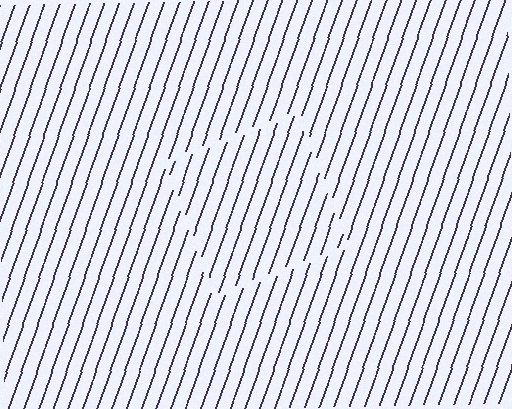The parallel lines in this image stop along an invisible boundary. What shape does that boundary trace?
An illusory square. The interior of the shape contains the same grating, shifted by half a period — the contour is defined by the phase discontinuity where line-ends from the inner and outer gratings abut.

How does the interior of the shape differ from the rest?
The interior of the shape contains the same grating, shifted by half a period — the contour is defined by the phase discontinuity where line-ends from the inner and outer gratings abut.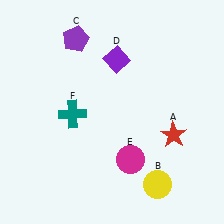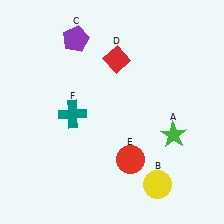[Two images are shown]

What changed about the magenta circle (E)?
In Image 1, E is magenta. In Image 2, it changed to red.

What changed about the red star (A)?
In Image 1, A is red. In Image 2, it changed to green.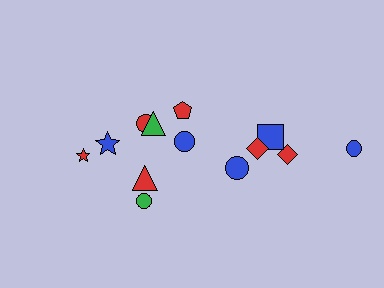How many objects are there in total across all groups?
There are 13 objects.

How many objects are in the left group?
There are 8 objects.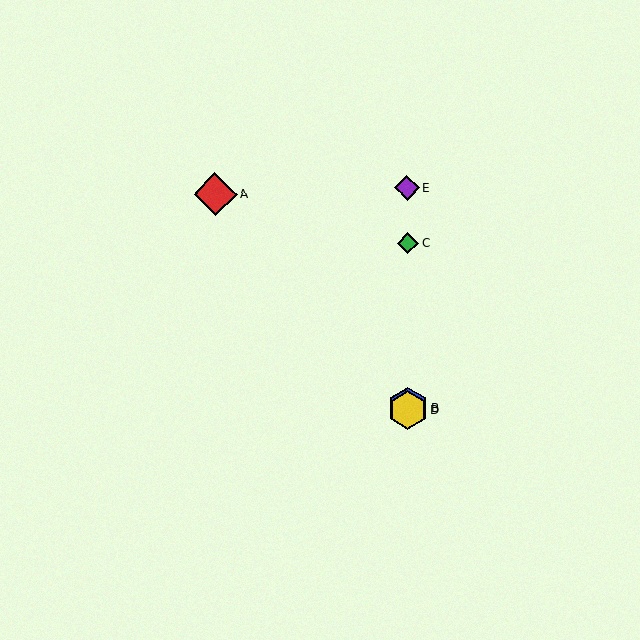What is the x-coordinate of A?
Object A is at x≈215.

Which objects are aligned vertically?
Objects B, C, D, E are aligned vertically.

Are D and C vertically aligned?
Yes, both are at x≈408.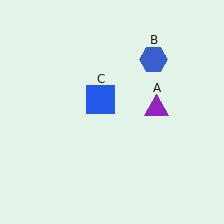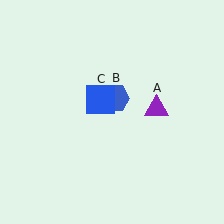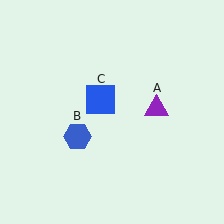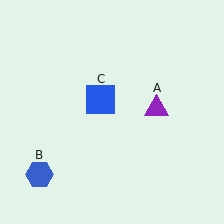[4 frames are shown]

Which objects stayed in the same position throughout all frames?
Purple triangle (object A) and blue square (object C) remained stationary.